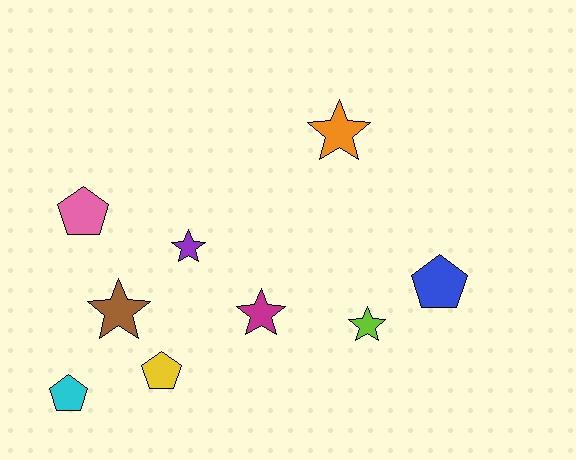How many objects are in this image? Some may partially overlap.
There are 9 objects.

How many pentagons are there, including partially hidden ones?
There are 4 pentagons.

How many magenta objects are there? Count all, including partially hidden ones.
There is 1 magenta object.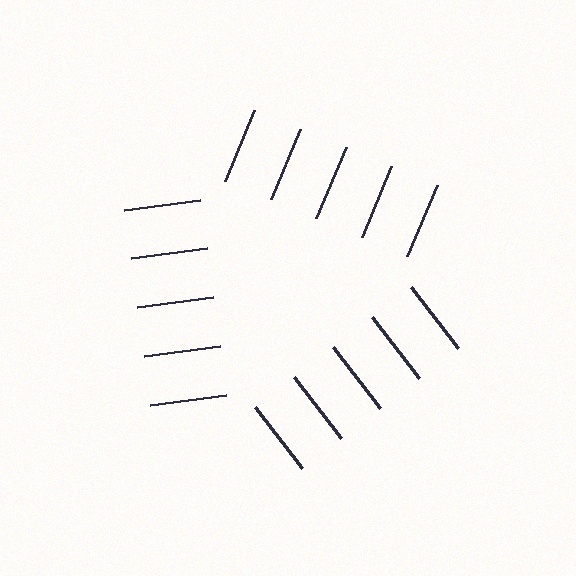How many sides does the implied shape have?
3 sides — the line-ends trace a triangle.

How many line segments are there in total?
15 — 5 along each of the 3 edges.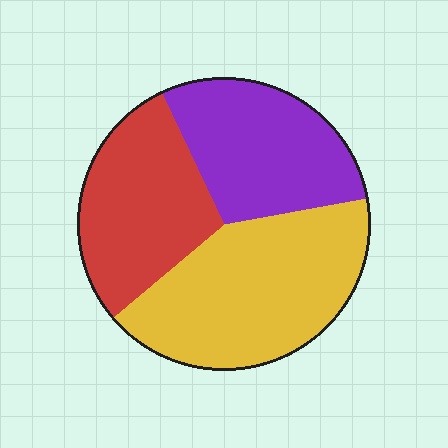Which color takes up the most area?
Yellow, at roughly 40%.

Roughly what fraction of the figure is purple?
Purple covers about 30% of the figure.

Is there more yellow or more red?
Yellow.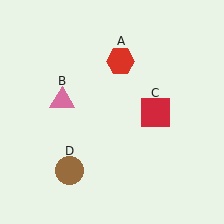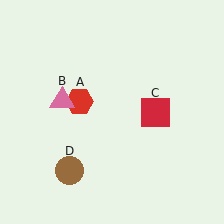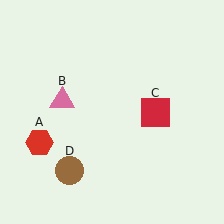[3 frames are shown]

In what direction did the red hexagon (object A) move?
The red hexagon (object A) moved down and to the left.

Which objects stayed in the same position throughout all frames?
Pink triangle (object B) and red square (object C) and brown circle (object D) remained stationary.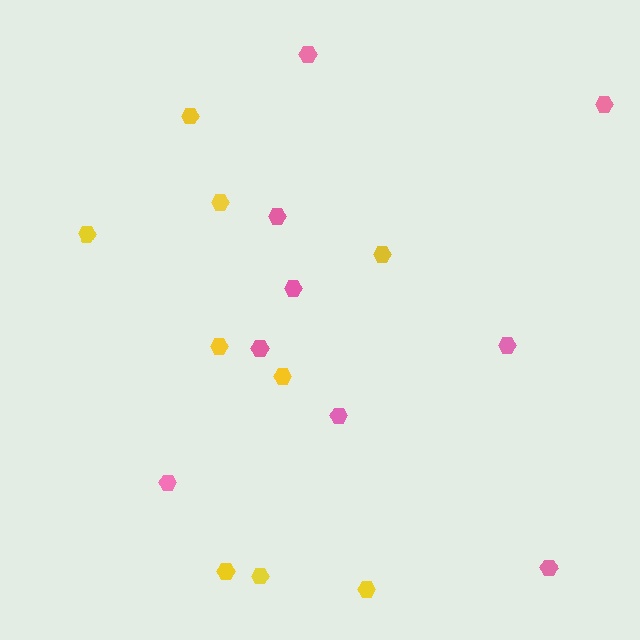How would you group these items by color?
There are 2 groups: one group of pink hexagons (9) and one group of yellow hexagons (9).